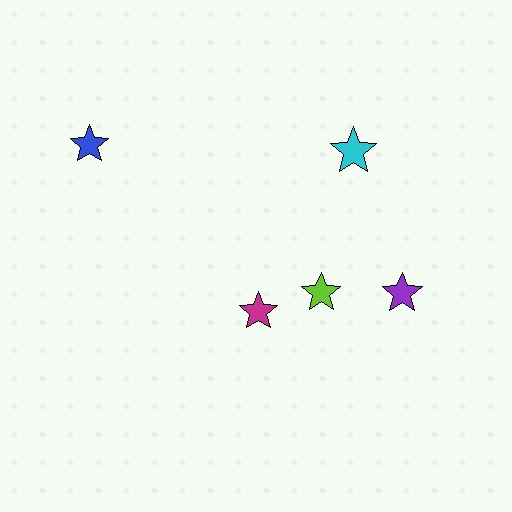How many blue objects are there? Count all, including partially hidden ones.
There is 1 blue object.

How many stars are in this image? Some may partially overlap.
There are 5 stars.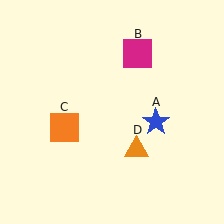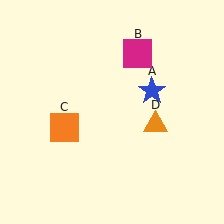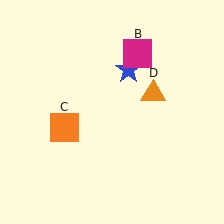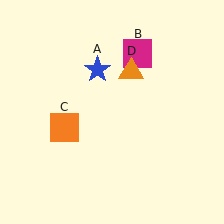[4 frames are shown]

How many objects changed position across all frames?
2 objects changed position: blue star (object A), orange triangle (object D).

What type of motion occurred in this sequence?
The blue star (object A), orange triangle (object D) rotated counterclockwise around the center of the scene.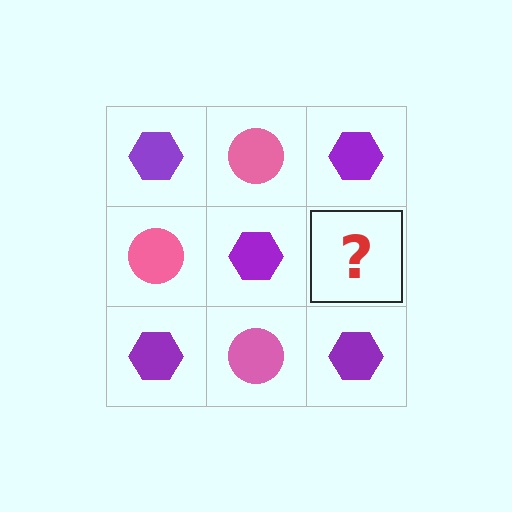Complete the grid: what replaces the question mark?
The question mark should be replaced with a pink circle.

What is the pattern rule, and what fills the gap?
The rule is that it alternates purple hexagon and pink circle in a checkerboard pattern. The gap should be filled with a pink circle.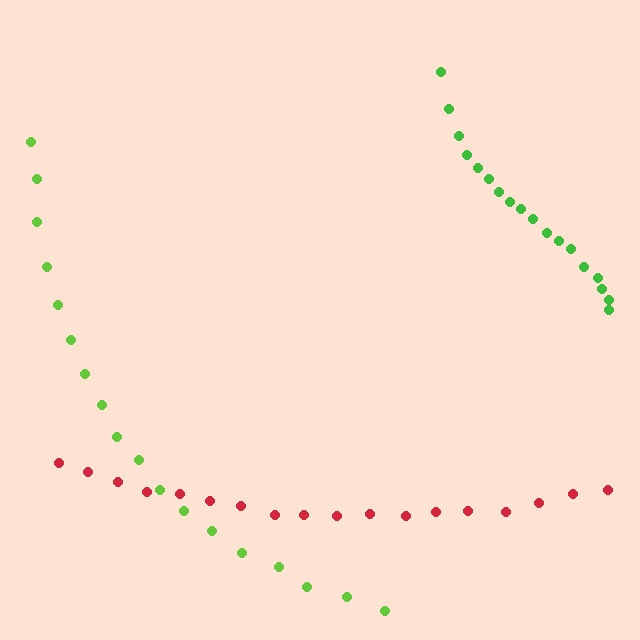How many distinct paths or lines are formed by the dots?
There are 3 distinct paths.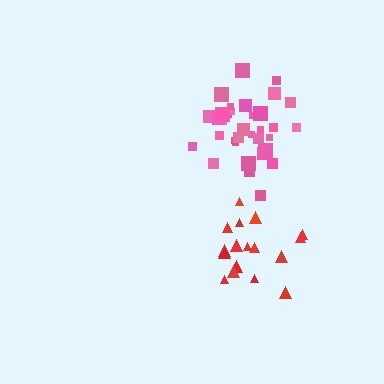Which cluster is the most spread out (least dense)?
Red.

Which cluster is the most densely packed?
Pink.